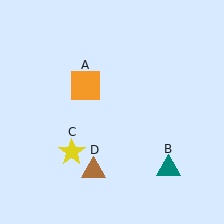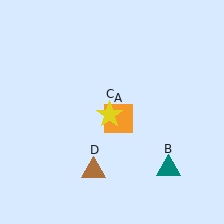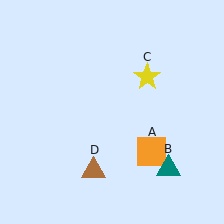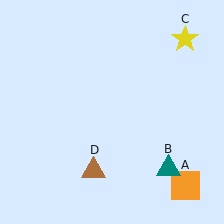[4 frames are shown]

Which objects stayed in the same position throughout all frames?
Teal triangle (object B) and brown triangle (object D) remained stationary.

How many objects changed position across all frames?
2 objects changed position: orange square (object A), yellow star (object C).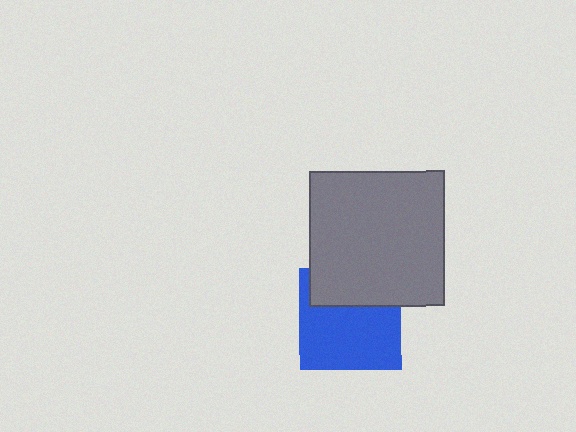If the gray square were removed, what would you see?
You would see the complete blue square.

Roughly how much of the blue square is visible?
About half of it is visible (roughly 65%).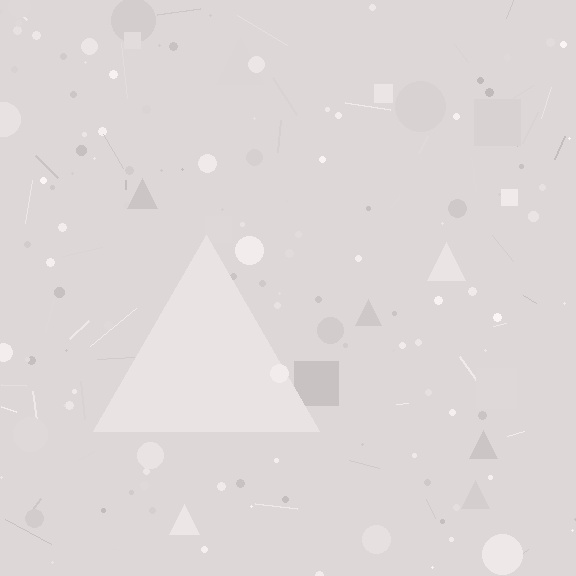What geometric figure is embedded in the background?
A triangle is embedded in the background.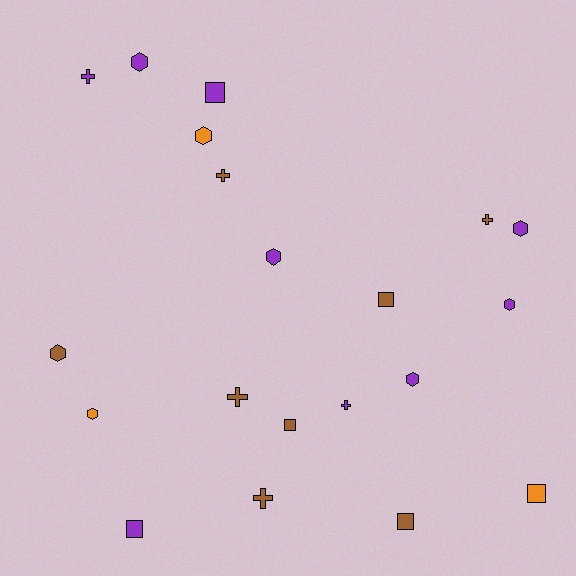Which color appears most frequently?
Purple, with 9 objects.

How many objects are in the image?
There are 20 objects.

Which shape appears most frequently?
Hexagon, with 8 objects.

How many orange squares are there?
There is 1 orange square.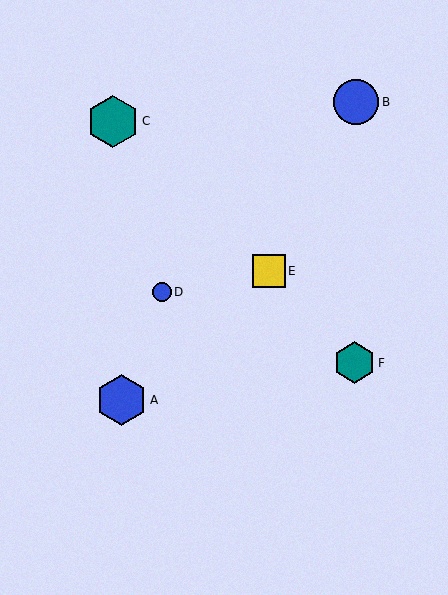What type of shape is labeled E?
Shape E is a yellow square.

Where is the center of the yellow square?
The center of the yellow square is at (269, 271).